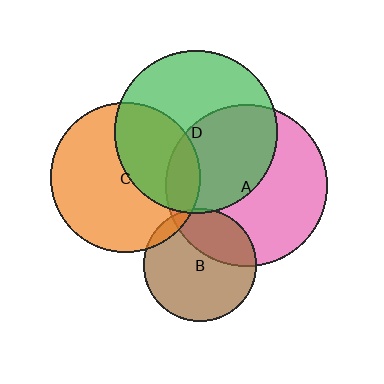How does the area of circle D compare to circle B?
Approximately 2.1 times.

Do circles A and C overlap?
Yes.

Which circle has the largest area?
Circle D (green).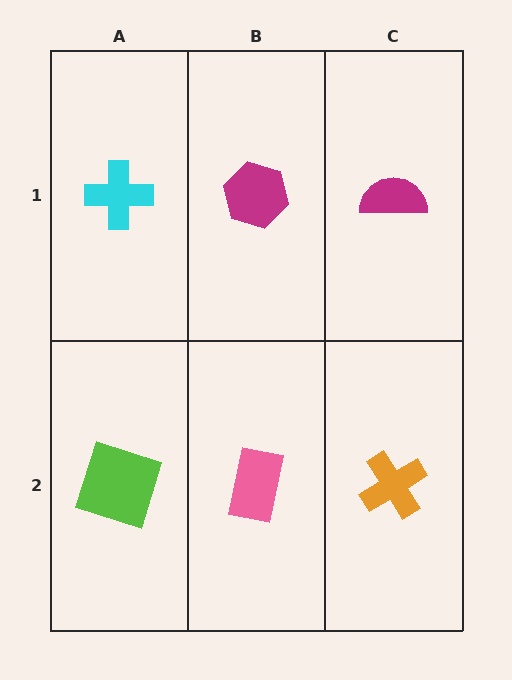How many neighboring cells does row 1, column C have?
2.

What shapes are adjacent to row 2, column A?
A cyan cross (row 1, column A), a pink rectangle (row 2, column B).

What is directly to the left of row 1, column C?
A magenta hexagon.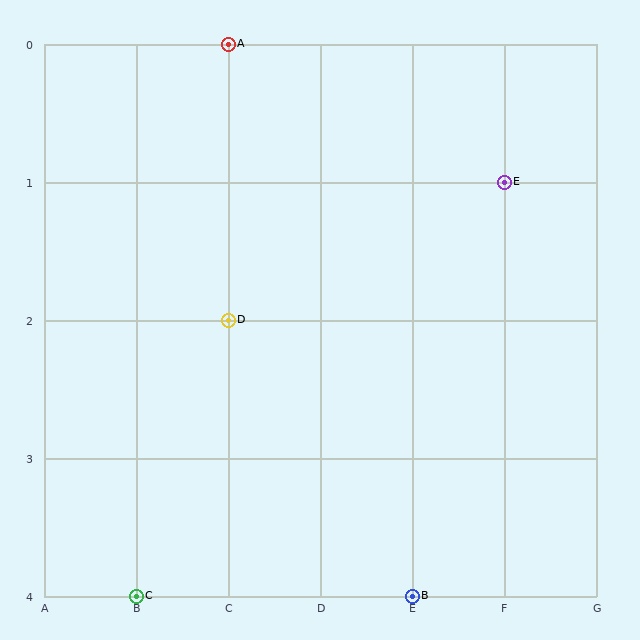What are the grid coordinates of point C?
Point C is at grid coordinates (B, 4).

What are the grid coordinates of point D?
Point D is at grid coordinates (C, 2).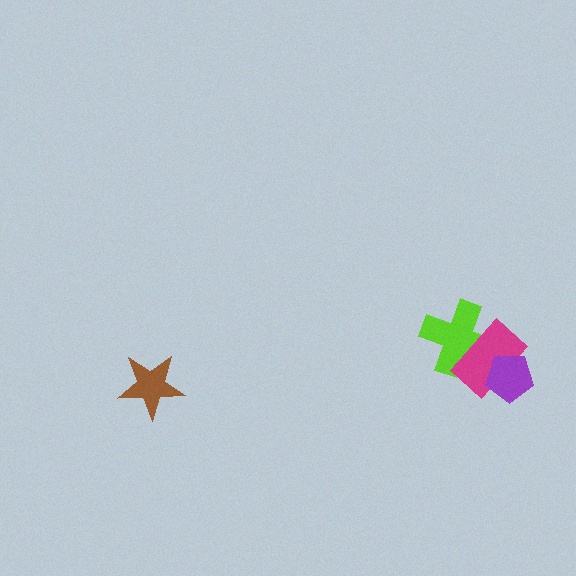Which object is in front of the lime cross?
The magenta rectangle is in front of the lime cross.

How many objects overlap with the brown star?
0 objects overlap with the brown star.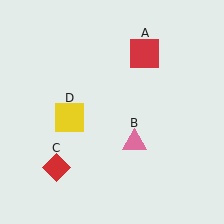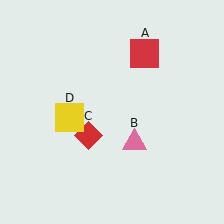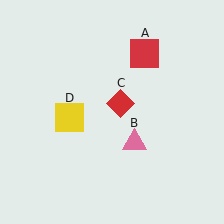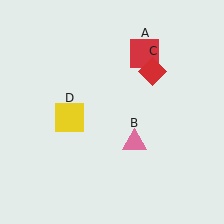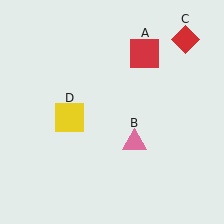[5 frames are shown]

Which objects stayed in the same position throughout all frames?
Red square (object A) and pink triangle (object B) and yellow square (object D) remained stationary.